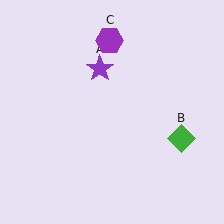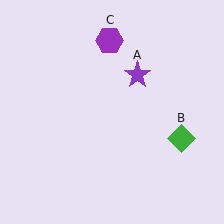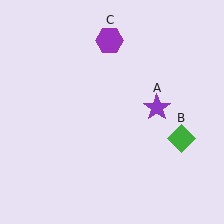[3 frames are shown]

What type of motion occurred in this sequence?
The purple star (object A) rotated clockwise around the center of the scene.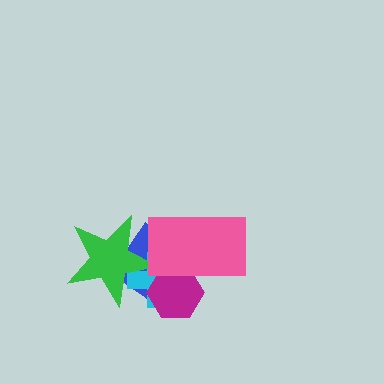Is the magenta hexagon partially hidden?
Yes, it is partially covered by another shape.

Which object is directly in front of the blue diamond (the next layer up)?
The cyan cross is directly in front of the blue diamond.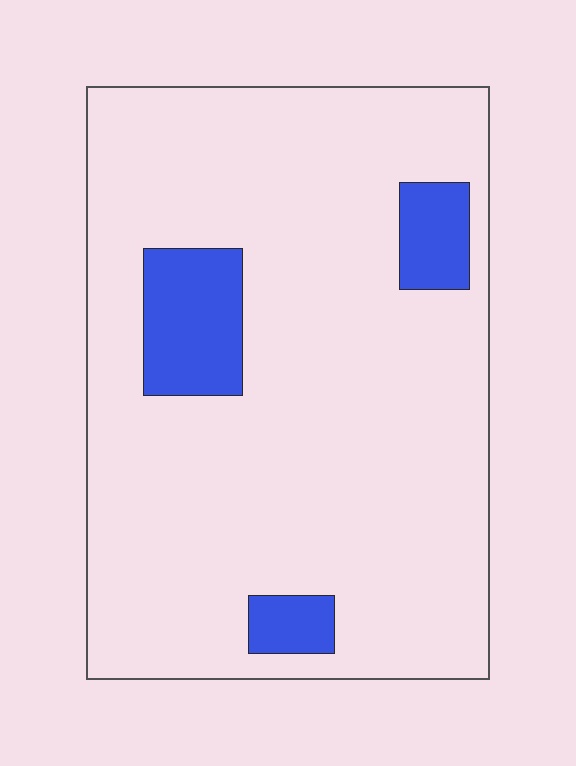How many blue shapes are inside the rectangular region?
3.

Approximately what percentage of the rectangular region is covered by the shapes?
Approximately 10%.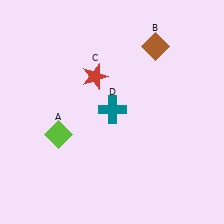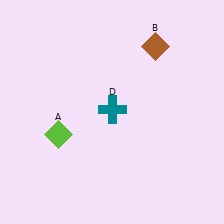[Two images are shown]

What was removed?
The red star (C) was removed in Image 2.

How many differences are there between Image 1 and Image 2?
There is 1 difference between the two images.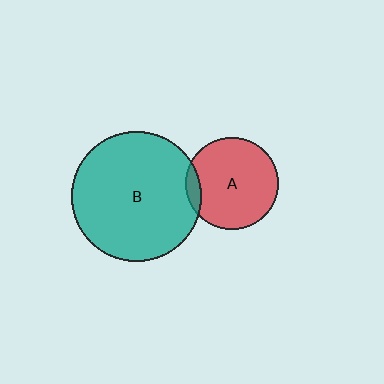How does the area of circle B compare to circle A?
Approximately 2.0 times.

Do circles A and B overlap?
Yes.